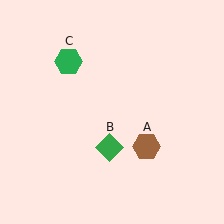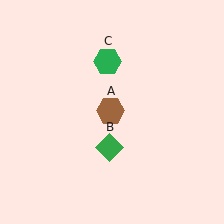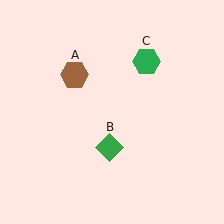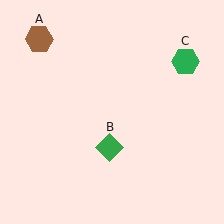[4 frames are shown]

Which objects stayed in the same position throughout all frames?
Green diamond (object B) remained stationary.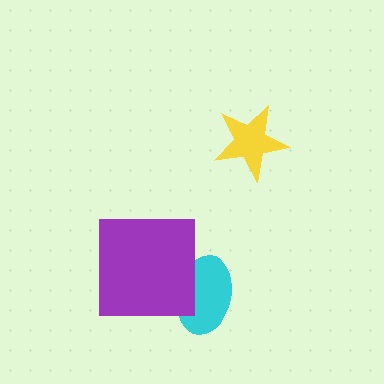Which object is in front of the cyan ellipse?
The purple square is in front of the cyan ellipse.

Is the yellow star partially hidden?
No, no other shape covers it.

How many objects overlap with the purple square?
1 object overlaps with the purple square.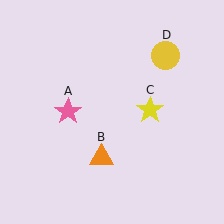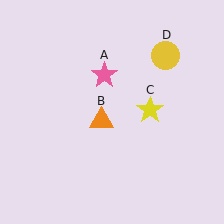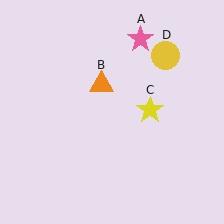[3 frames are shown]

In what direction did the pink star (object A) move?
The pink star (object A) moved up and to the right.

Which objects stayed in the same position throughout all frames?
Yellow star (object C) and yellow circle (object D) remained stationary.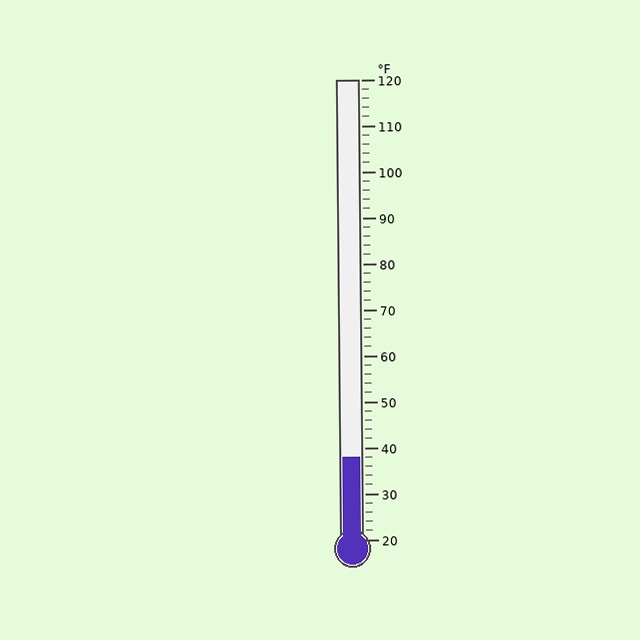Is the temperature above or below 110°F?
The temperature is below 110°F.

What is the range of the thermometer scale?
The thermometer scale ranges from 20°F to 120°F.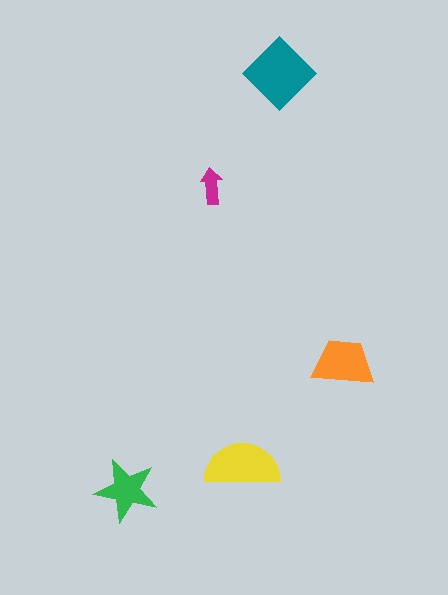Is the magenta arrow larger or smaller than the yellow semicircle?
Smaller.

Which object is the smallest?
The magenta arrow.